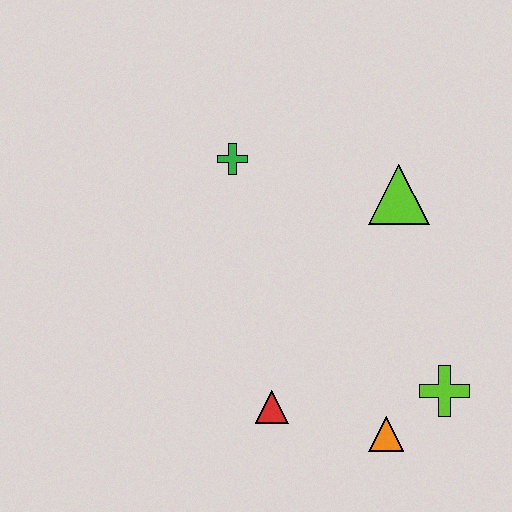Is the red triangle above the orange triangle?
Yes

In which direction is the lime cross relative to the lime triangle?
The lime cross is below the lime triangle.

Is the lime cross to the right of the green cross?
Yes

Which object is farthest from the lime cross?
The green cross is farthest from the lime cross.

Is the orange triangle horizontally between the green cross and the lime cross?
Yes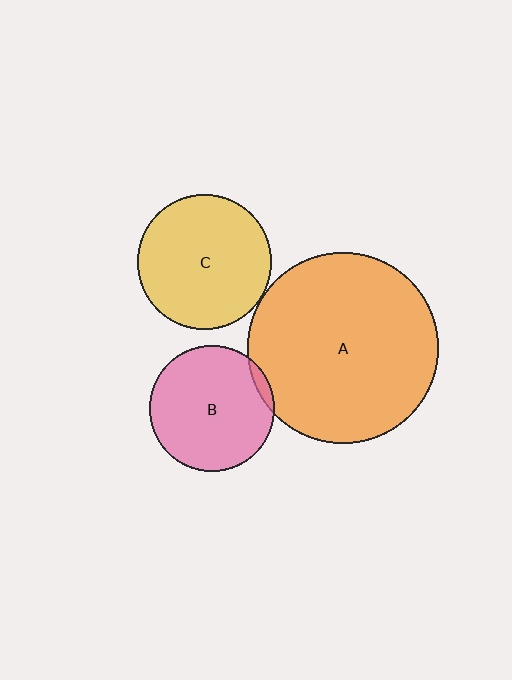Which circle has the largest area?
Circle A (orange).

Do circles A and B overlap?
Yes.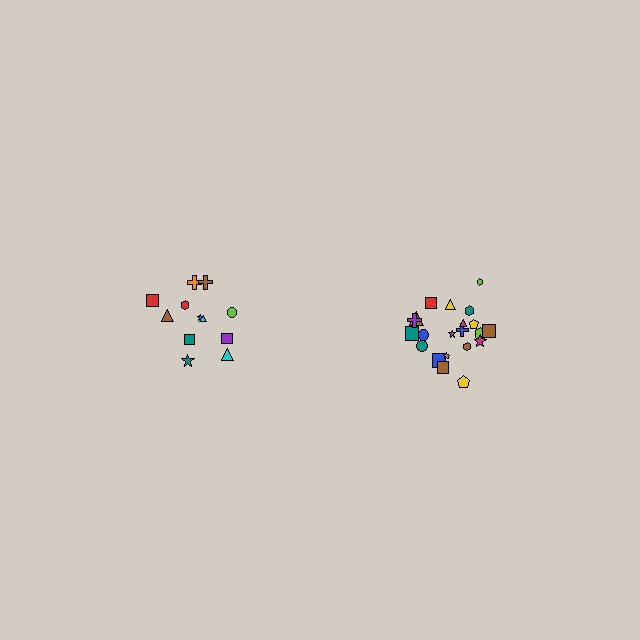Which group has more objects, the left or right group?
The right group.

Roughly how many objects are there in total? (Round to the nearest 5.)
Roughly 35 objects in total.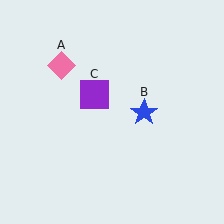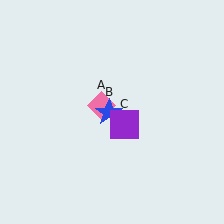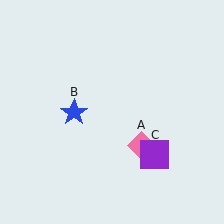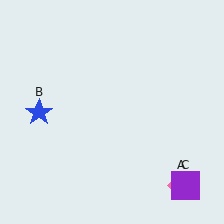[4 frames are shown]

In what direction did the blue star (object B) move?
The blue star (object B) moved left.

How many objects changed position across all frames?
3 objects changed position: pink diamond (object A), blue star (object B), purple square (object C).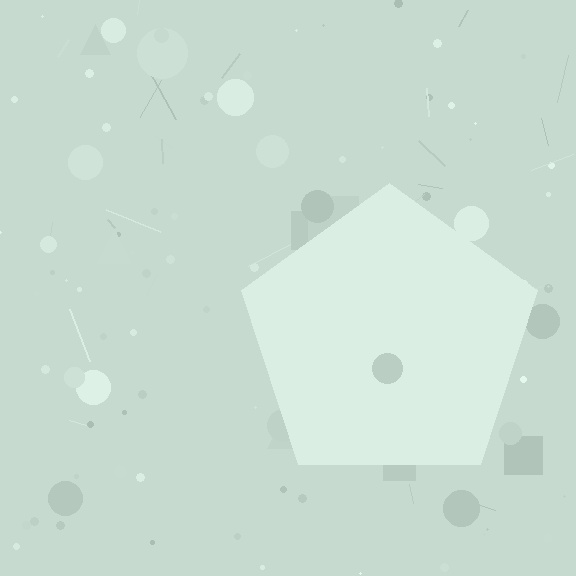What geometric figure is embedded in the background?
A pentagon is embedded in the background.